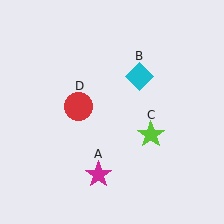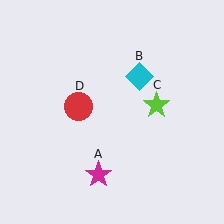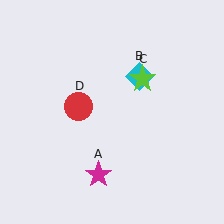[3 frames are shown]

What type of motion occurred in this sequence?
The lime star (object C) rotated counterclockwise around the center of the scene.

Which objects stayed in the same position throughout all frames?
Magenta star (object A) and cyan diamond (object B) and red circle (object D) remained stationary.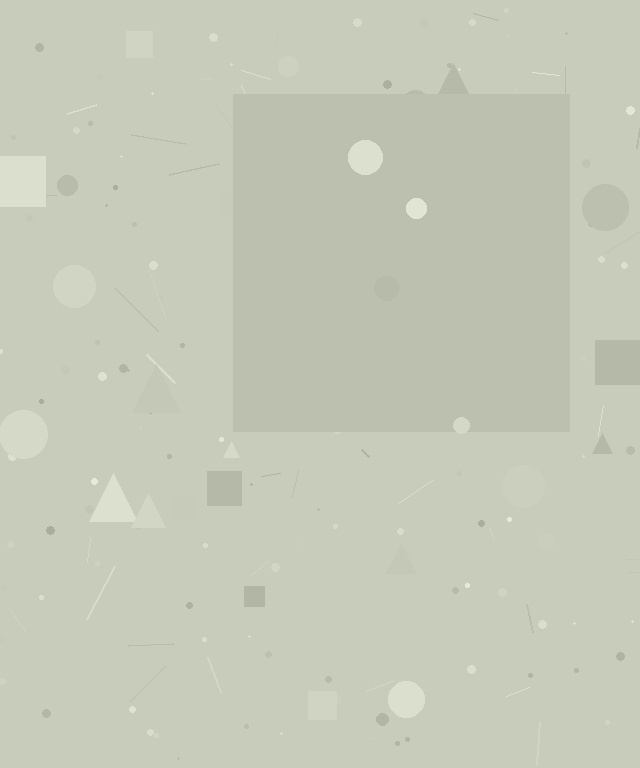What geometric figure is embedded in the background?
A square is embedded in the background.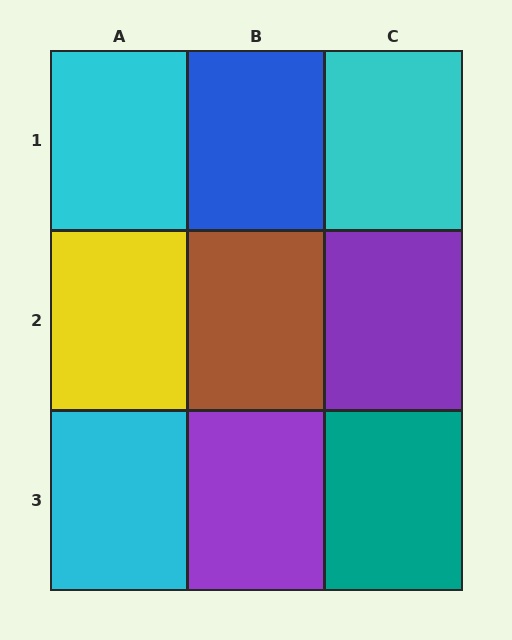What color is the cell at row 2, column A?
Yellow.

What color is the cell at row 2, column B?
Brown.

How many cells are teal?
1 cell is teal.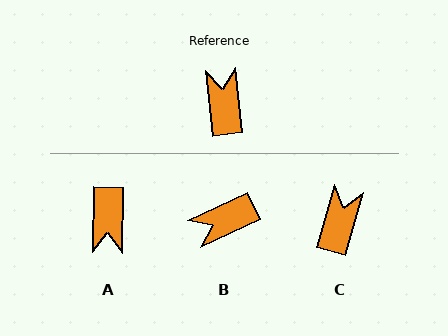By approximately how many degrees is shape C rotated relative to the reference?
Approximately 22 degrees clockwise.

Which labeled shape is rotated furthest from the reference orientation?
A, about 173 degrees away.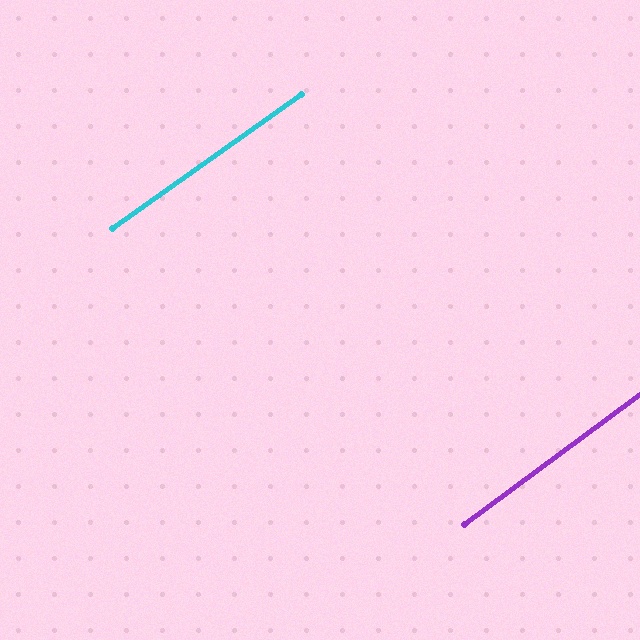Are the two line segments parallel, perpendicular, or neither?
Parallel — their directions differ by only 1.0°.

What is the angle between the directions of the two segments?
Approximately 1 degree.